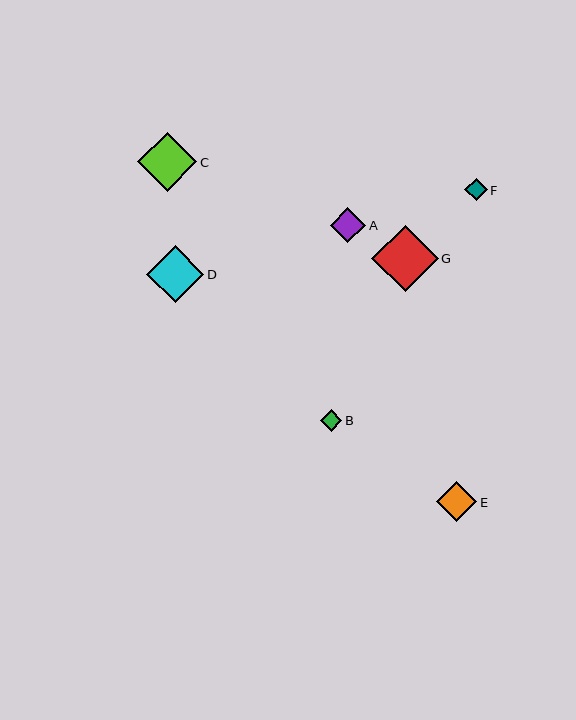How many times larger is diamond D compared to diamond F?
Diamond D is approximately 2.5 times the size of diamond F.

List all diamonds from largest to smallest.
From largest to smallest: G, C, D, E, A, F, B.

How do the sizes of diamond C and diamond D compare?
Diamond C and diamond D are approximately the same size.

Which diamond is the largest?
Diamond G is the largest with a size of approximately 67 pixels.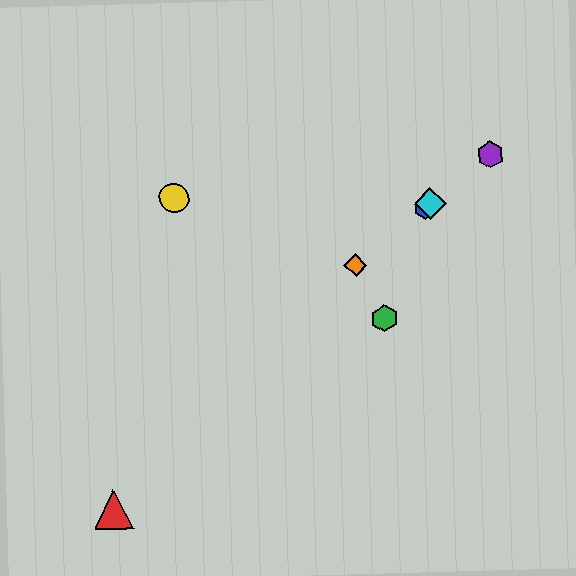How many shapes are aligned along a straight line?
4 shapes (the blue hexagon, the purple hexagon, the orange diamond, the cyan diamond) are aligned along a straight line.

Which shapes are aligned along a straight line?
The blue hexagon, the purple hexagon, the orange diamond, the cyan diamond are aligned along a straight line.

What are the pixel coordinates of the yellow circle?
The yellow circle is at (174, 198).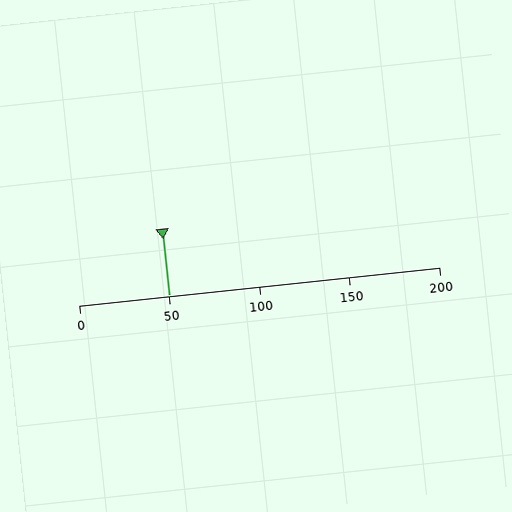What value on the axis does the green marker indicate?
The marker indicates approximately 50.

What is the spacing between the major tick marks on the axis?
The major ticks are spaced 50 apart.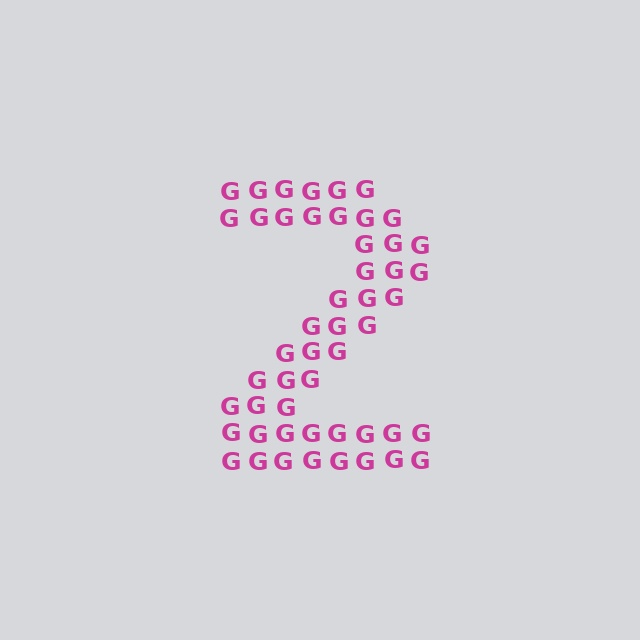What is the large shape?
The large shape is the digit 2.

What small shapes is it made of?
It is made of small letter G's.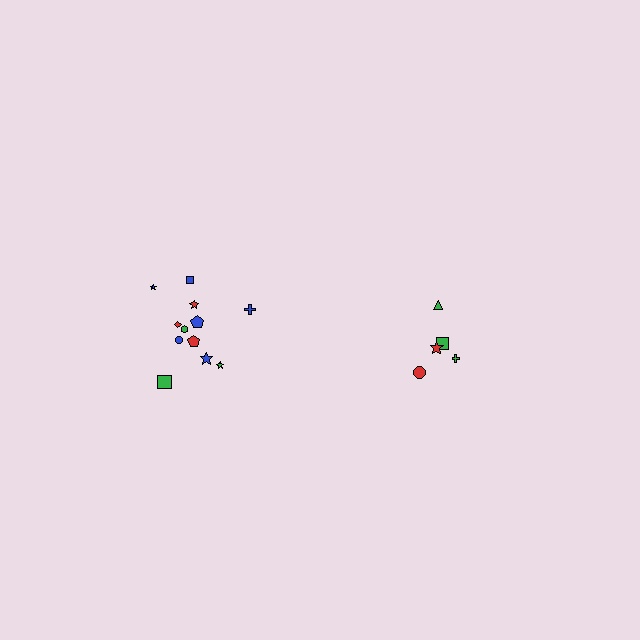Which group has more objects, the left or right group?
The left group.